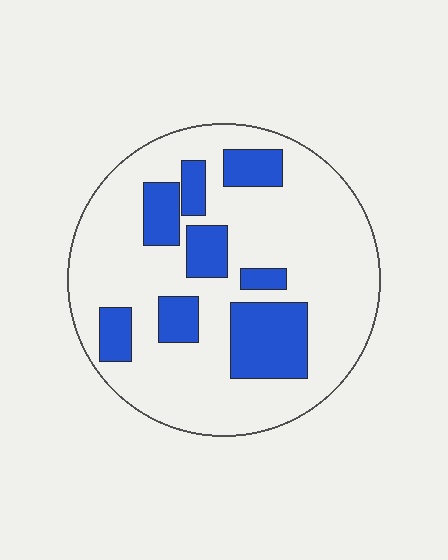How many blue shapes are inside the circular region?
8.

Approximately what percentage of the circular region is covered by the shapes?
Approximately 25%.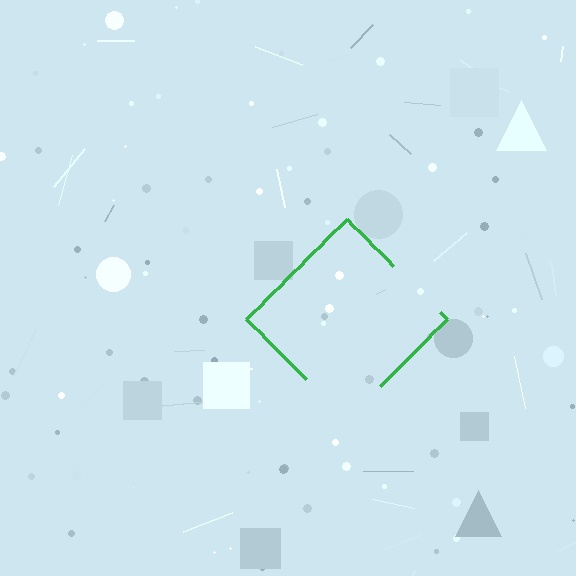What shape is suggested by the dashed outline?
The dashed outline suggests a diamond.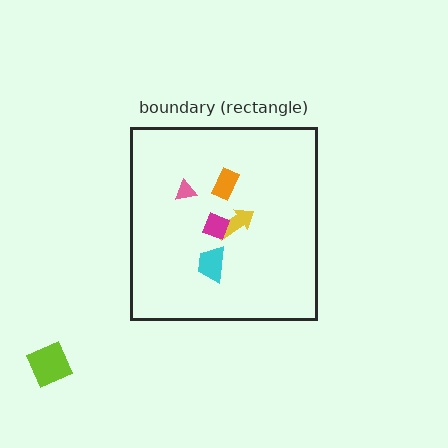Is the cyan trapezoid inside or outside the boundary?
Inside.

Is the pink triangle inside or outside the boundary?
Inside.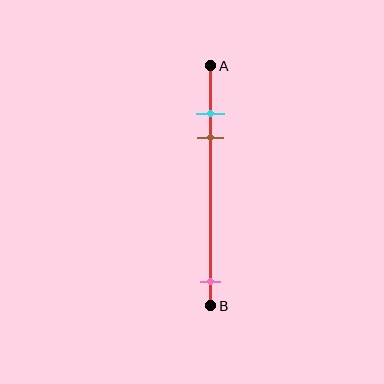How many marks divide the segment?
There are 3 marks dividing the segment.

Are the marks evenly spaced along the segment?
No, the marks are not evenly spaced.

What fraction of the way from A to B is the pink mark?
The pink mark is approximately 90% (0.9) of the way from A to B.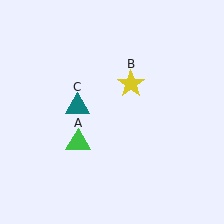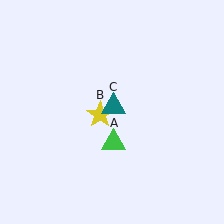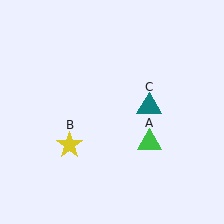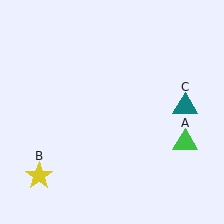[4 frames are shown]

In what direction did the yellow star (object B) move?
The yellow star (object B) moved down and to the left.